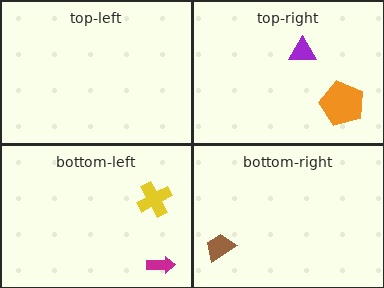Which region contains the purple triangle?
The top-right region.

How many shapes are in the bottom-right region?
1.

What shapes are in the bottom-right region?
The brown trapezoid.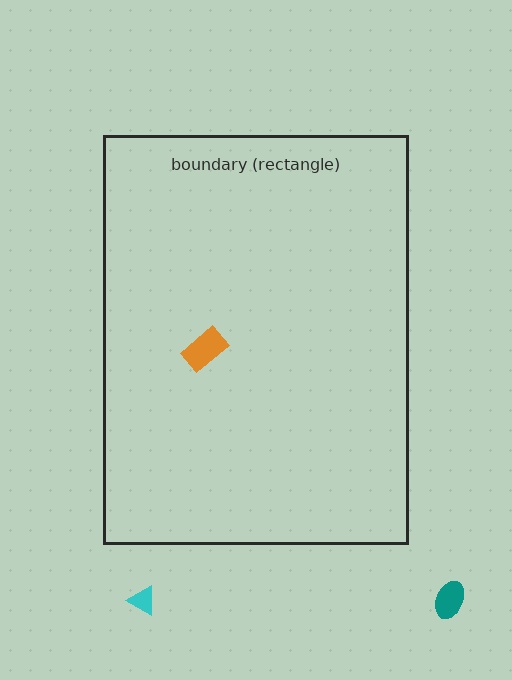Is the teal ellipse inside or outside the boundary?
Outside.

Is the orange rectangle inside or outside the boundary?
Inside.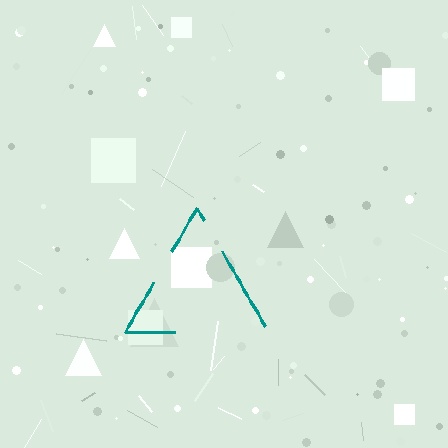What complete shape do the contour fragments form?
The contour fragments form a triangle.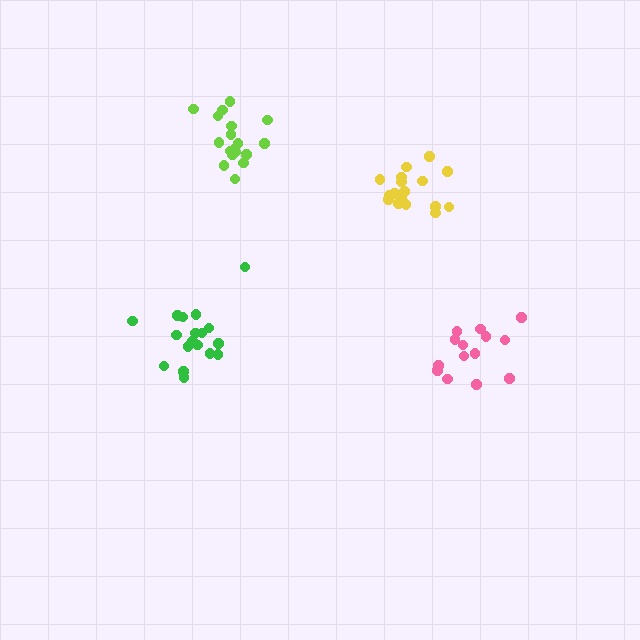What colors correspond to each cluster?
The clusters are colored: yellow, green, pink, lime.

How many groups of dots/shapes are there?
There are 4 groups.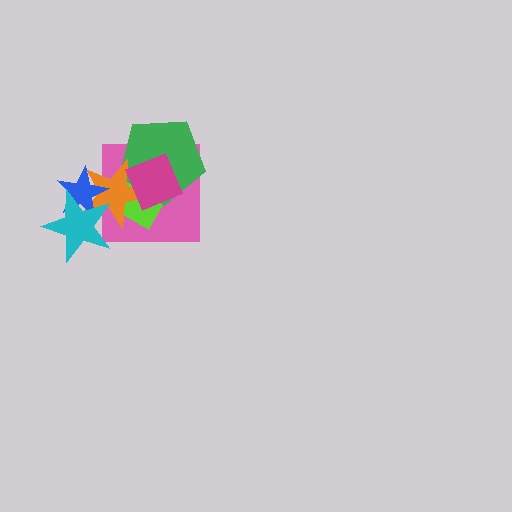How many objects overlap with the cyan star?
2 objects overlap with the cyan star.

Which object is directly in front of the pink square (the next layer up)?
The lime diamond is directly in front of the pink square.